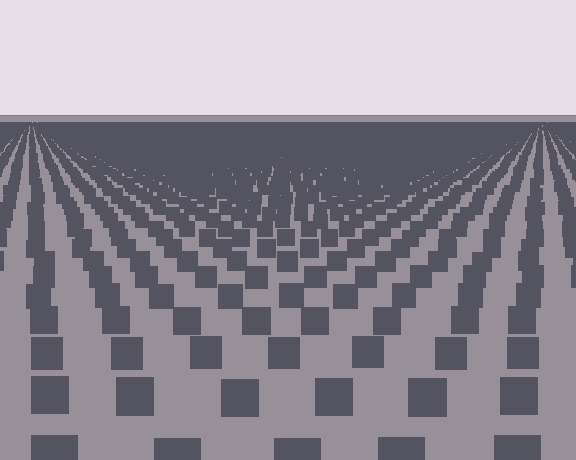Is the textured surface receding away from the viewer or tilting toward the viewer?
The surface is receding away from the viewer. Texture elements get smaller and denser toward the top.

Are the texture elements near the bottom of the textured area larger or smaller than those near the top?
Larger. Near the bottom, elements are closer to the viewer and appear at a bigger on-screen size.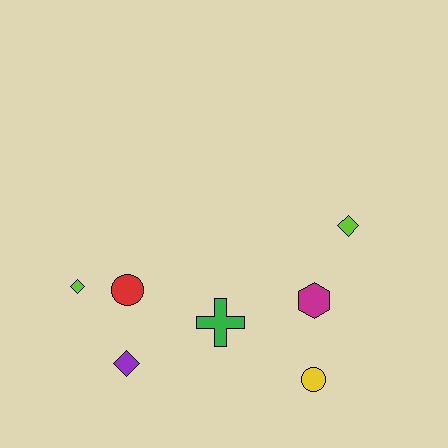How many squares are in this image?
There are no squares.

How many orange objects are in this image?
There are no orange objects.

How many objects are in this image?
There are 7 objects.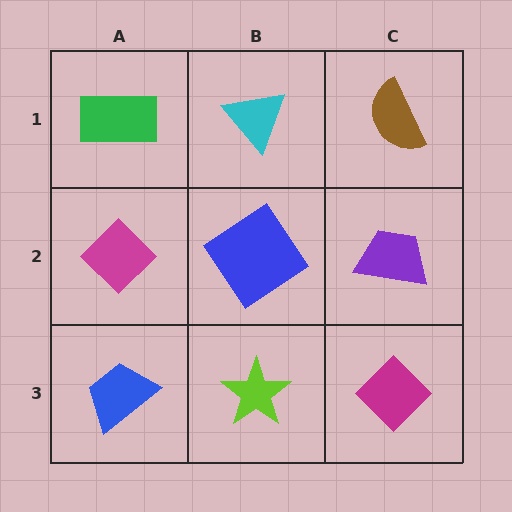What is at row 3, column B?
A lime star.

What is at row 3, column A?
A blue trapezoid.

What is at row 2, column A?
A magenta diamond.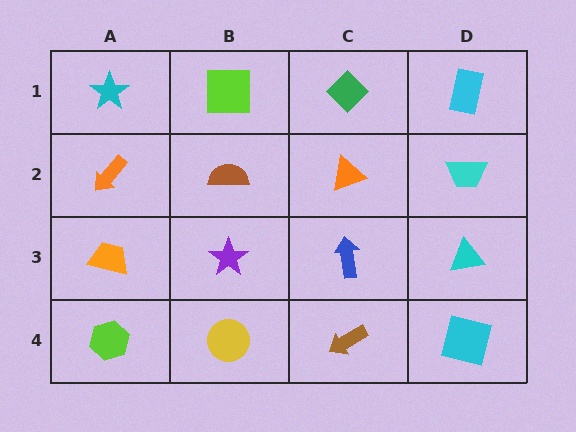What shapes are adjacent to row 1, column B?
A brown semicircle (row 2, column B), a cyan star (row 1, column A), a green diamond (row 1, column C).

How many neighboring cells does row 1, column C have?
3.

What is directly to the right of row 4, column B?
A brown arrow.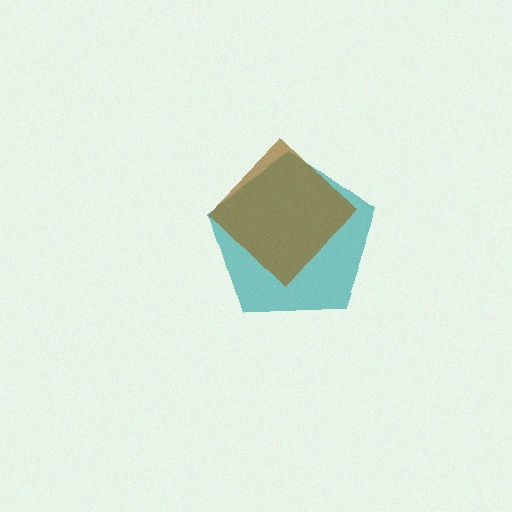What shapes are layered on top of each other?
The layered shapes are: a teal pentagon, a brown diamond.